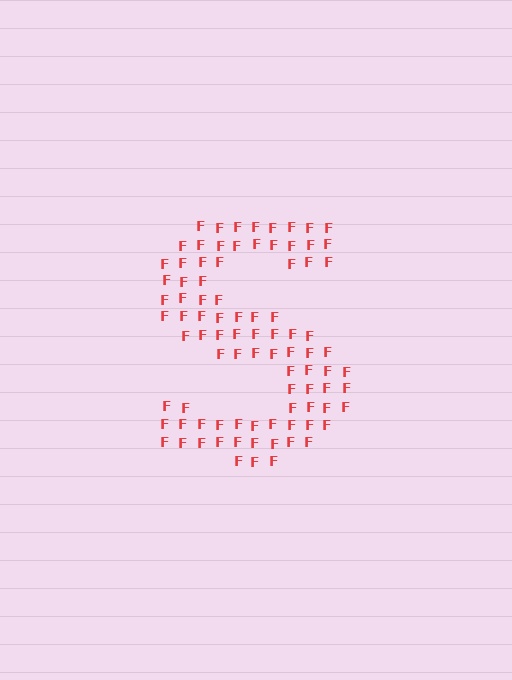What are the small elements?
The small elements are letter F's.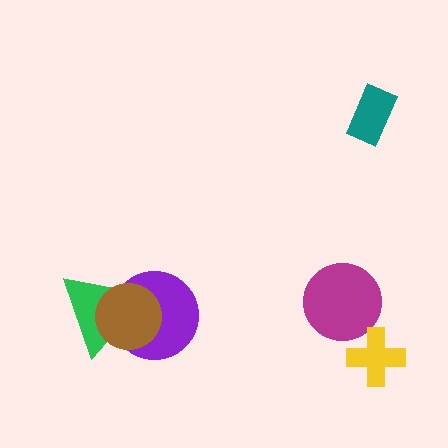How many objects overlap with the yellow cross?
0 objects overlap with the yellow cross.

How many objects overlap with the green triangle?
2 objects overlap with the green triangle.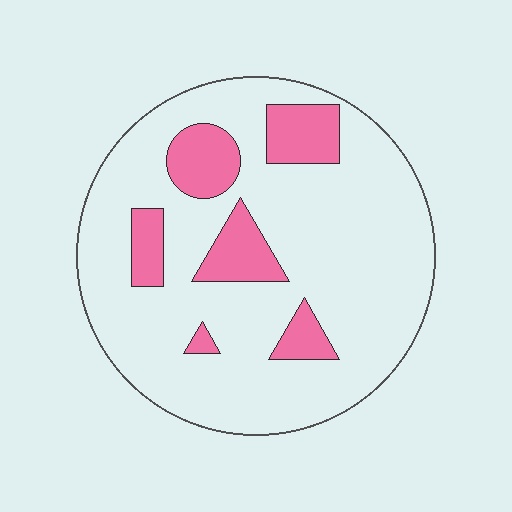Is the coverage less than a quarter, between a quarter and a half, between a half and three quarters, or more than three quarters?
Less than a quarter.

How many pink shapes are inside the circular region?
6.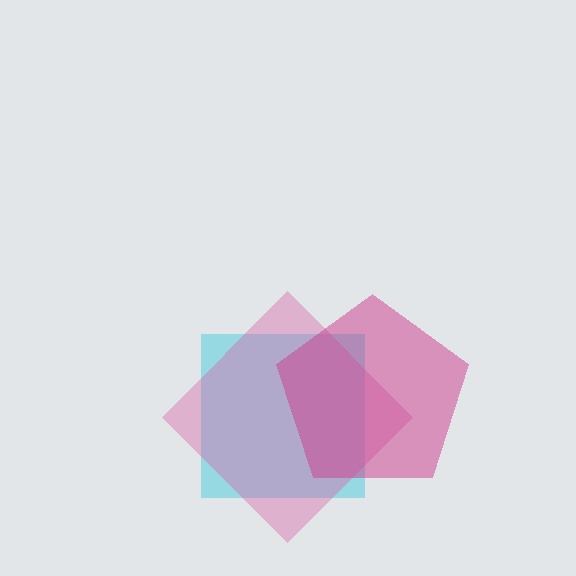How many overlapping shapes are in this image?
There are 3 overlapping shapes in the image.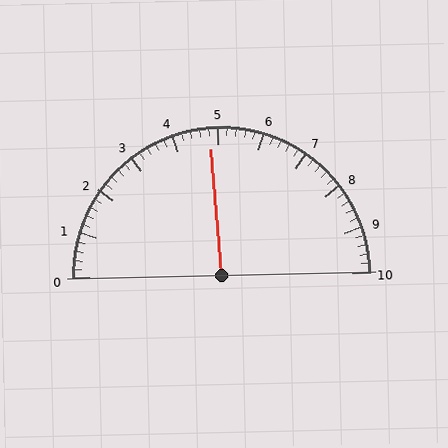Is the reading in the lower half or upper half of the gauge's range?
The reading is in the lower half of the range (0 to 10).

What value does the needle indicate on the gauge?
The needle indicates approximately 4.8.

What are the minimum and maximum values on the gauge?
The gauge ranges from 0 to 10.